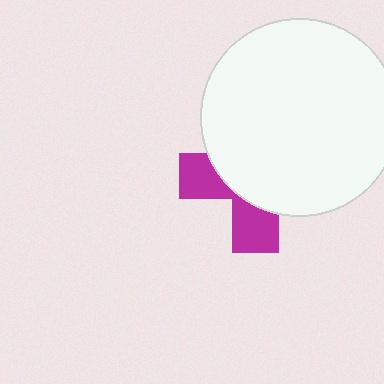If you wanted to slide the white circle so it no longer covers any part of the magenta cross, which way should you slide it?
Slide it toward the upper-right — that is the most direct way to separate the two shapes.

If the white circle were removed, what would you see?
You would see the complete magenta cross.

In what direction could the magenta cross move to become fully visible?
The magenta cross could move toward the lower-left. That would shift it out from behind the white circle entirely.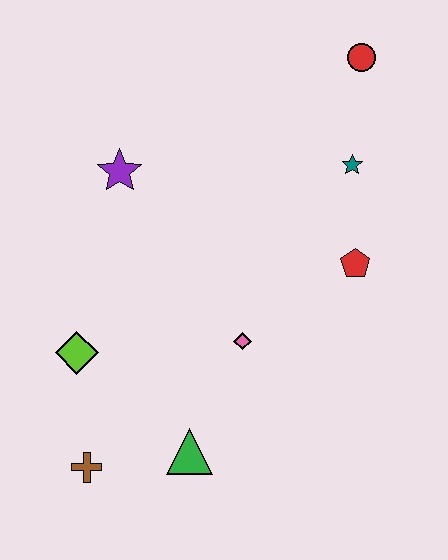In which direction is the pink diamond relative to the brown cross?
The pink diamond is to the right of the brown cross.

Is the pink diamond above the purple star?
No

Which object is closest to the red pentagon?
The teal star is closest to the red pentagon.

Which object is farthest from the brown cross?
The red circle is farthest from the brown cross.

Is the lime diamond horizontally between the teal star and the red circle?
No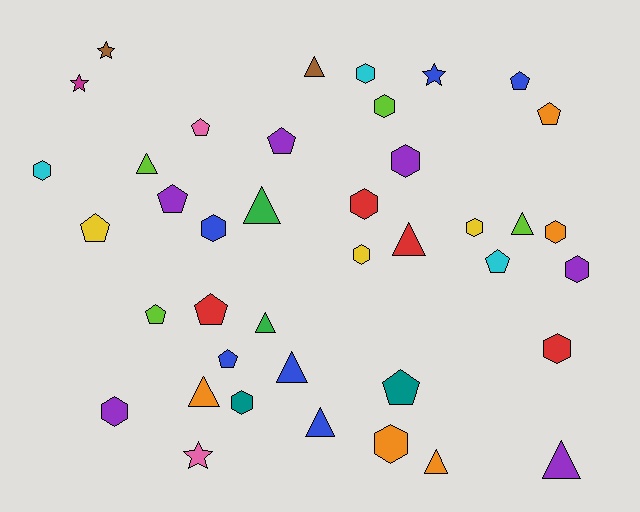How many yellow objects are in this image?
There are 3 yellow objects.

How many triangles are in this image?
There are 11 triangles.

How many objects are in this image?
There are 40 objects.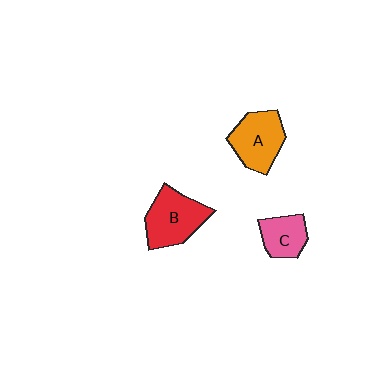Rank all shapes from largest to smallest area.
From largest to smallest: B (red), A (orange), C (pink).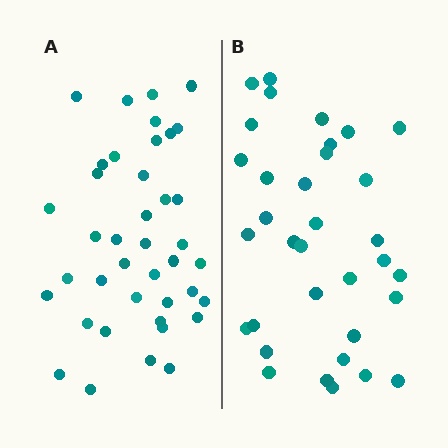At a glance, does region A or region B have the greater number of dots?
Region A (the left region) has more dots.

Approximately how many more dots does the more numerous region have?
Region A has about 6 more dots than region B.